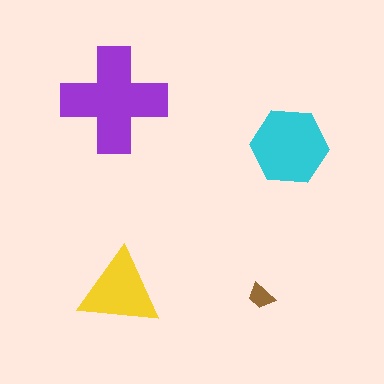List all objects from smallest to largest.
The brown trapezoid, the yellow triangle, the cyan hexagon, the purple cross.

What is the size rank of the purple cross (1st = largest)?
1st.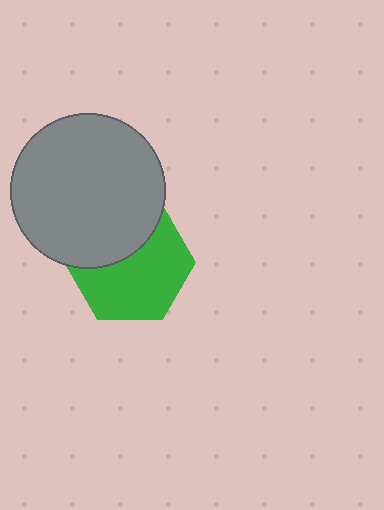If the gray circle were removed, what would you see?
You would see the complete green hexagon.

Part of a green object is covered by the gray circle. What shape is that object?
It is a hexagon.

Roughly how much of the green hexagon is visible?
About half of it is visible (roughly 63%).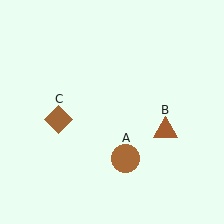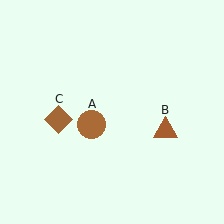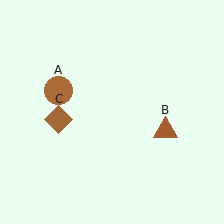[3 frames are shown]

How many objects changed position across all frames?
1 object changed position: brown circle (object A).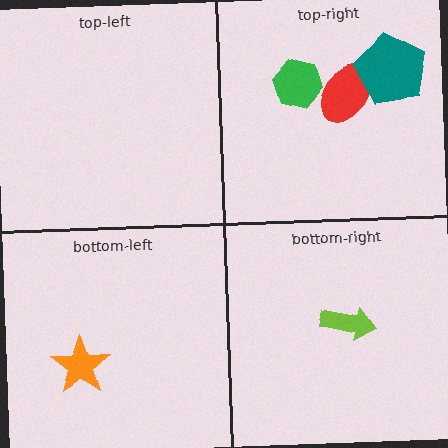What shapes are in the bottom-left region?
The orange star.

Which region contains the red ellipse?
The top-right region.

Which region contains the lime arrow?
The bottom-right region.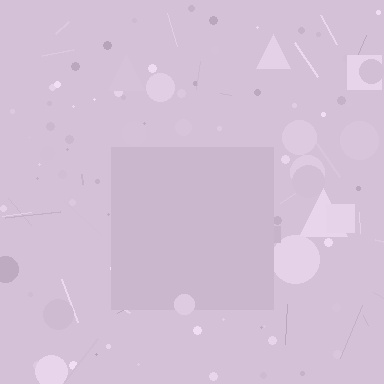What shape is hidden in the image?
A square is hidden in the image.